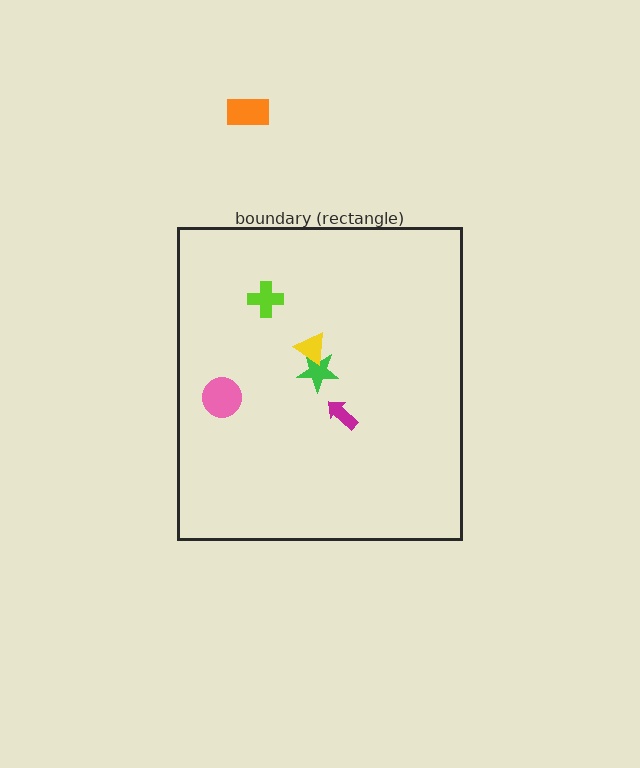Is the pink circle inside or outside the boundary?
Inside.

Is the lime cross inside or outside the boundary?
Inside.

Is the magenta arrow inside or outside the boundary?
Inside.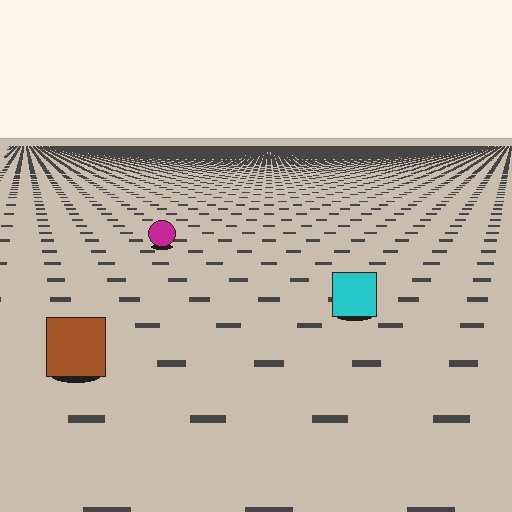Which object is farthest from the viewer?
The magenta circle is farthest from the viewer. It appears smaller and the ground texture around it is denser.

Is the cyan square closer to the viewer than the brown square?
No. The brown square is closer — you can tell from the texture gradient: the ground texture is coarser near it.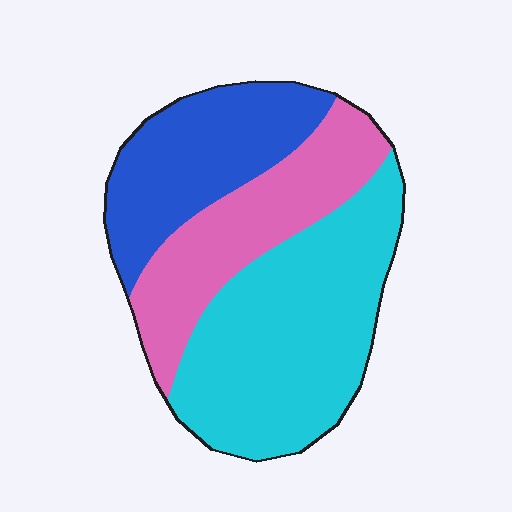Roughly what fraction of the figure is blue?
Blue takes up about one quarter (1/4) of the figure.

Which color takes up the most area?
Cyan, at roughly 45%.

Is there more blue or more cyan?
Cyan.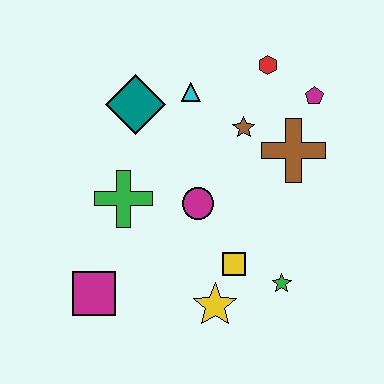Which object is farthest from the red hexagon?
The magenta square is farthest from the red hexagon.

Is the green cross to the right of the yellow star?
No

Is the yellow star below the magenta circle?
Yes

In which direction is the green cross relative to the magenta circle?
The green cross is to the left of the magenta circle.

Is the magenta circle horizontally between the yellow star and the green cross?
Yes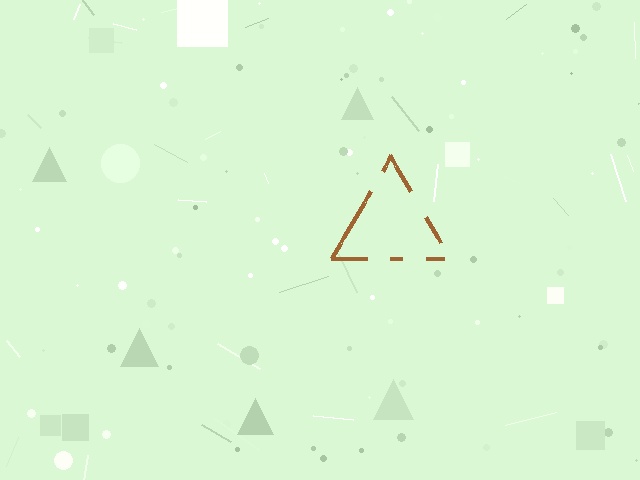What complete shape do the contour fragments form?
The contour fragments form a triangle.